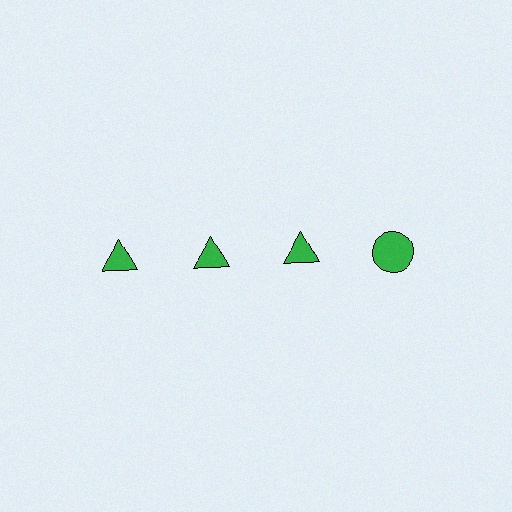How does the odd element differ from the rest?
It has a different shape: circle instead of triangle.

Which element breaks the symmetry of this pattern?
The green circle in the top row, second from right column breaks the symmetry. All other shapes are green triangles.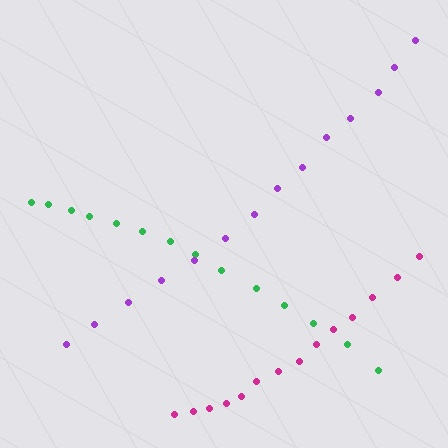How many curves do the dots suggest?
There are 3 distinct paths.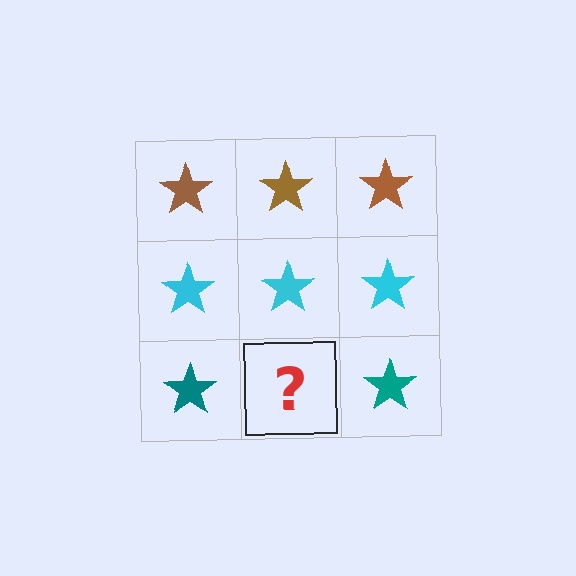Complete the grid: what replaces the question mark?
The question mark should be replaced with a teal star.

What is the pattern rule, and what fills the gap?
The rule is that each row has a consistent color. The gap should be filled with a teal star.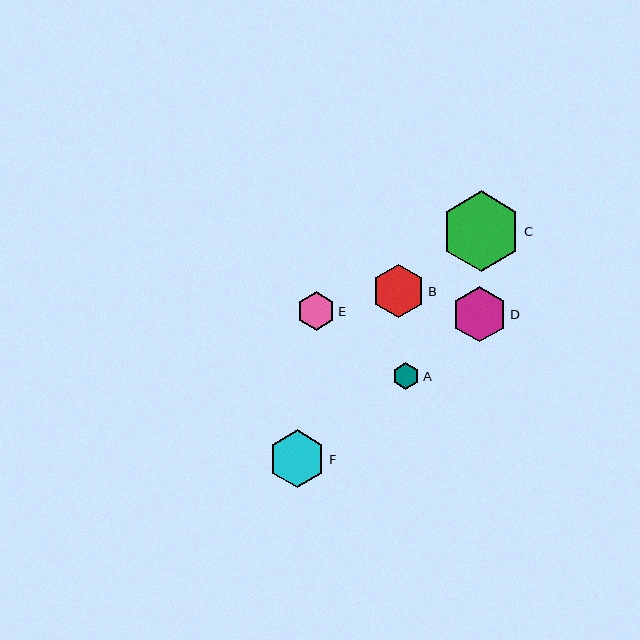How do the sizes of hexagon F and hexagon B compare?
Hexagon F and hexagon B are approximately the same size.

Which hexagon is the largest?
Hexagon C is the largest with a size of approximately 80 pixels.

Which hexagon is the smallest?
Hexagon A is the smallest with a size of approximately 27 pixels.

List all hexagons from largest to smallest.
From largest to smallest: C, F, D, B, E, A.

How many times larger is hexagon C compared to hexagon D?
Hexagon C is approximately 1.4 times the size of hexagon D.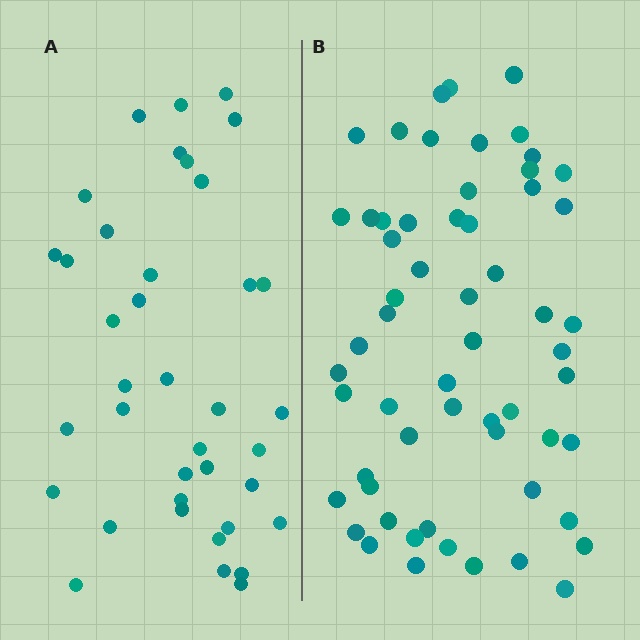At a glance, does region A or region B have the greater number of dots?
Region B (the right region) has more dots.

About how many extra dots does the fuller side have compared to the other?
Region B has approximately 20 more dots than region A.